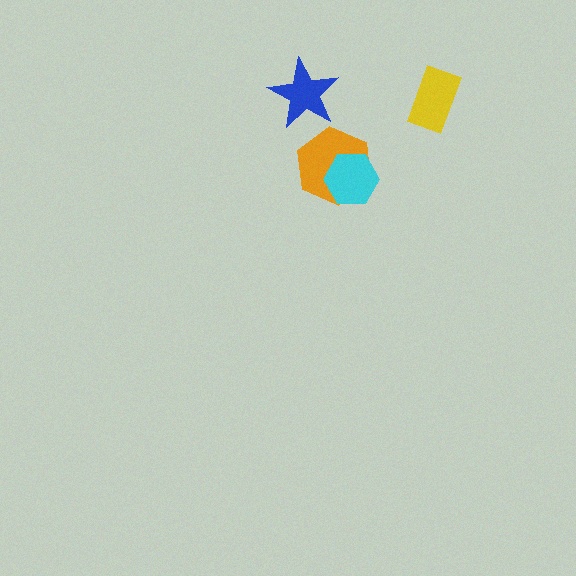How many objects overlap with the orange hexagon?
1 object overlaps with the orange hexagon.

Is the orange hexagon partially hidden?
Yes, it is partially covered by another shape.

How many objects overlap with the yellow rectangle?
0 objects overlap with the yellow rectangle.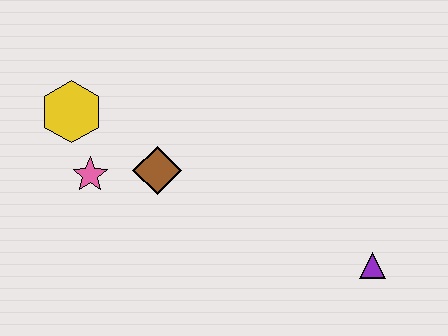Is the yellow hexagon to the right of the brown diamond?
No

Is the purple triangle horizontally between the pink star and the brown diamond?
No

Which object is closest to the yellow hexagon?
The pink star is closest to the yellow hexagon.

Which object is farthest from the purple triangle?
The yellow hexagon is farthest from the purple triangle.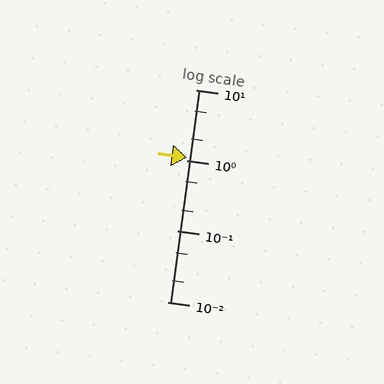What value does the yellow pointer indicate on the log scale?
The pointer indicates approximately 1.1.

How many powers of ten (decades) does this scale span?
The scale spans 3 decades, from 0.01 to 10.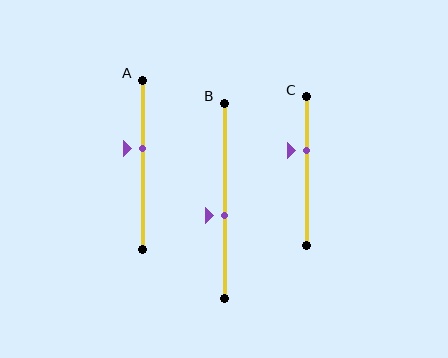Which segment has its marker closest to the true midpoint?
Segment B has its marker closest to the true midpoint.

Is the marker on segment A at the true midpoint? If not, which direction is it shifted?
No, the marker on segment A is shifted upward by about 9% of the segment length.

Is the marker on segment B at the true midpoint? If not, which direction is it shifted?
No, the marker on segment B is shifted downward by about 8% of the segment length.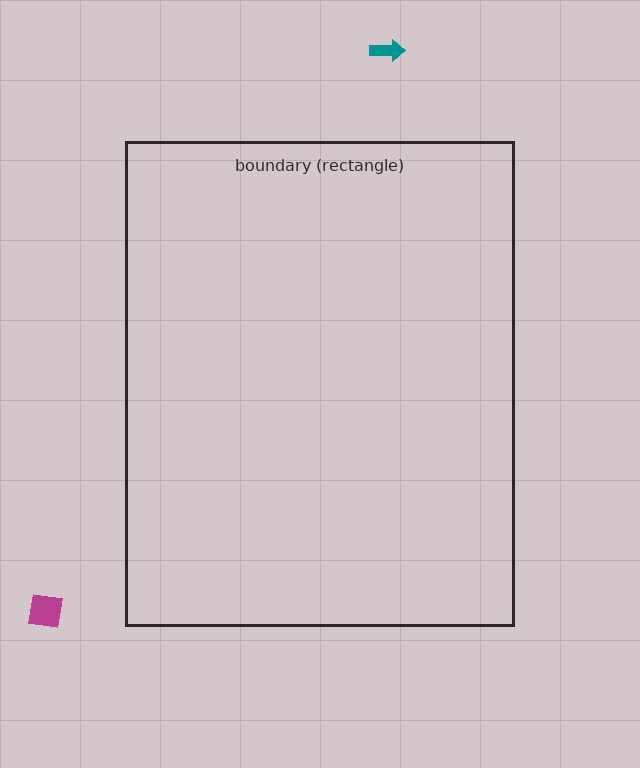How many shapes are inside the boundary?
0 inside, 2 outside.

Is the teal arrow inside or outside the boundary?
Outside.